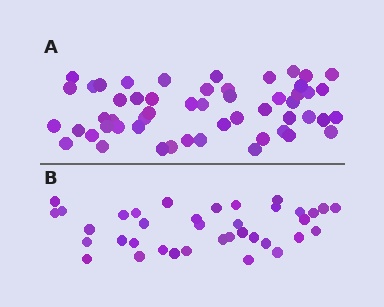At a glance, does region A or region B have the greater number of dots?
Region A (the top region) has more dots.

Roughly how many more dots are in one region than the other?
Region A has approximately 15 more dots than region B.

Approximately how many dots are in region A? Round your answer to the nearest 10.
About 50 dots. (The exact count is 53, which rounds to 50.)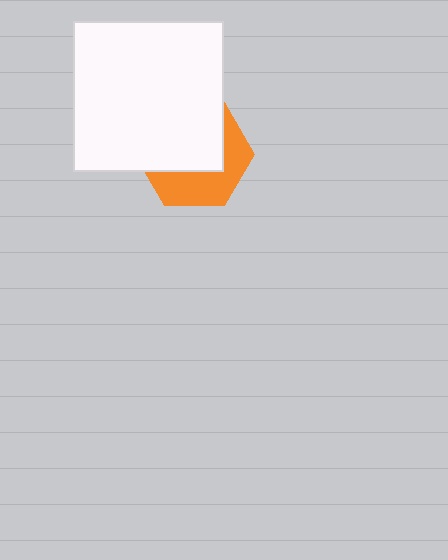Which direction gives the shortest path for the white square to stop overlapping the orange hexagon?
Moving up gives the shortest separation.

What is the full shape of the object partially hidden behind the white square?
The partially hidden object is an orange hexagon.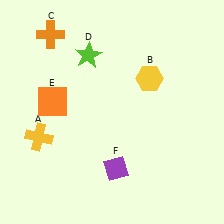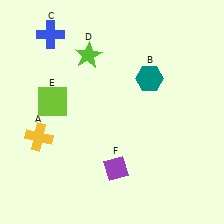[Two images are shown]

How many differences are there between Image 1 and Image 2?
There are 3 differences between the two images.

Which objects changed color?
B changed from yellow to teal. C changed from orange to blue. E changed from orange to lime.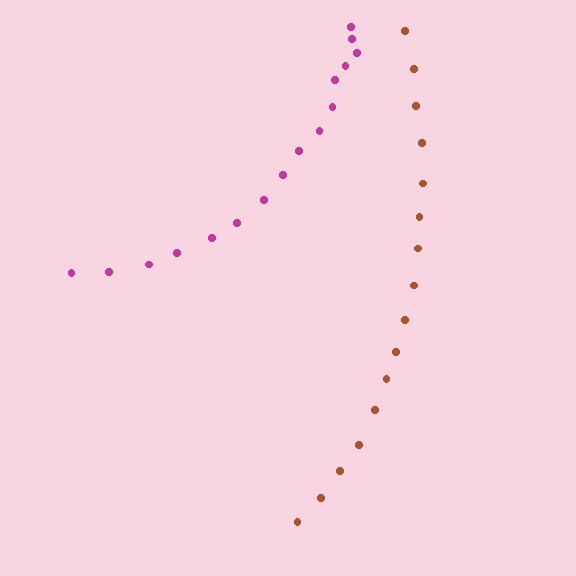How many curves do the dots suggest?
There are 2 distinct paths.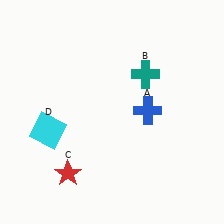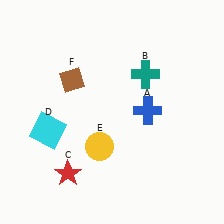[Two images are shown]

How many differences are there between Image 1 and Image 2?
There are 2 differences between the two images.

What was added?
A yellow circle (E), a brown diamond (F) were added in Image 2.